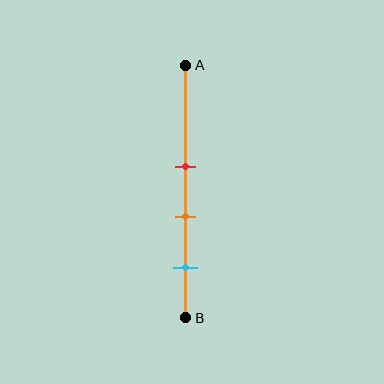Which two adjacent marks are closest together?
The red and orange marks are the closest adjacent pair.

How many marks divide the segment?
There are 3 marks dividing the segment.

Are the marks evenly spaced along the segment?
Yes, the marks are approximately evenly spaced.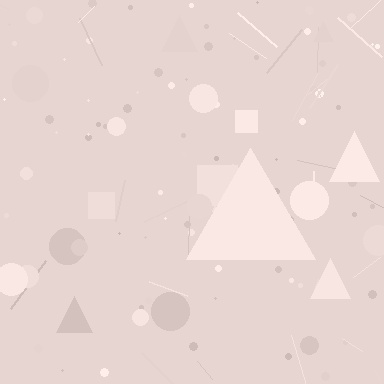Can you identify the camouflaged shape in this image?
The camouflaged shape is a triangle.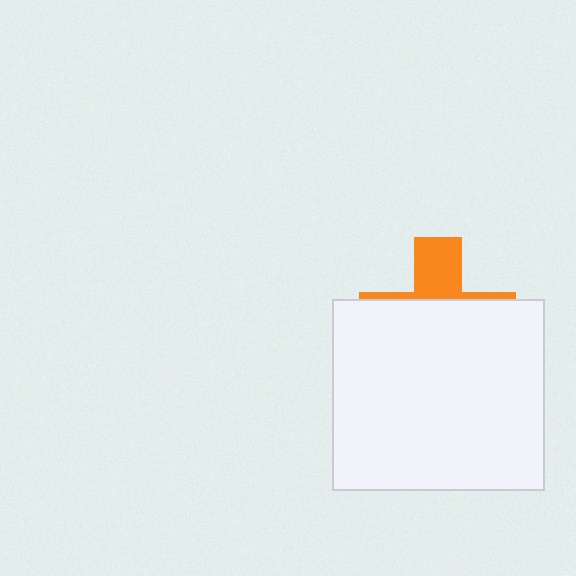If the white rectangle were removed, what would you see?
You would see the complete orange cross.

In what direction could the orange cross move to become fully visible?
The orange cross could move up. That would shift it out from behind the white rectangle entirely.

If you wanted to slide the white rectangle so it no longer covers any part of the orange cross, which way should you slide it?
Slide it down — that is the most direct way to separate the two shapes.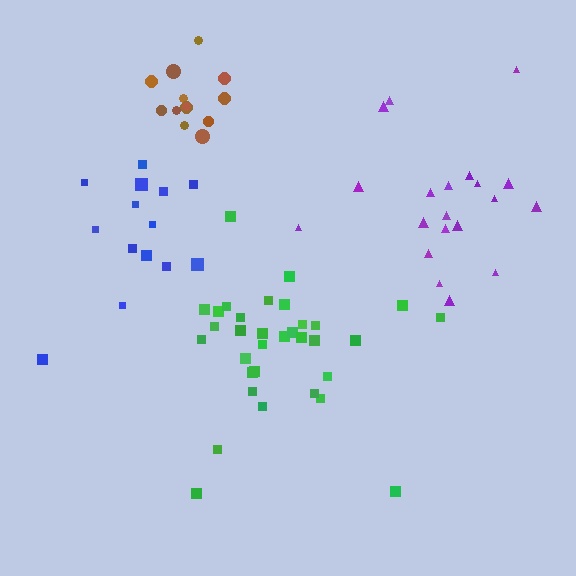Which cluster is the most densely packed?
Brown.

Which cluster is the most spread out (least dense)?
Purple.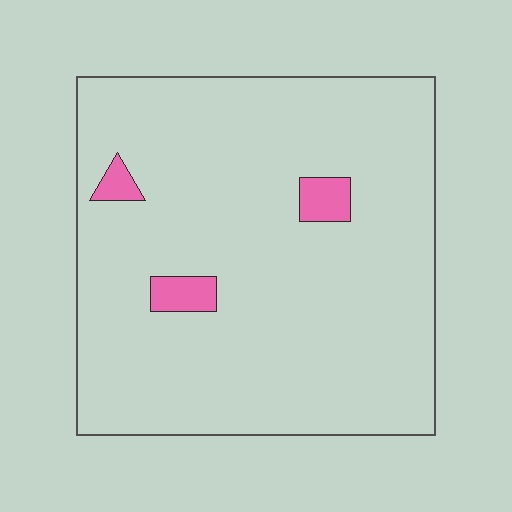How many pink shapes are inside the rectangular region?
3.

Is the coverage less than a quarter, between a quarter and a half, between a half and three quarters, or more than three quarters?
Less than a quarter.